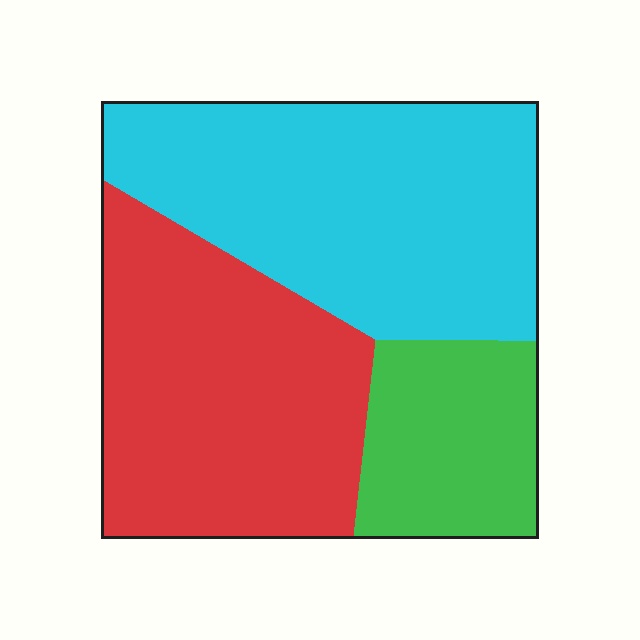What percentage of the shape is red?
Red takes up about two fifths (2/5) of the shape.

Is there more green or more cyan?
Cyan.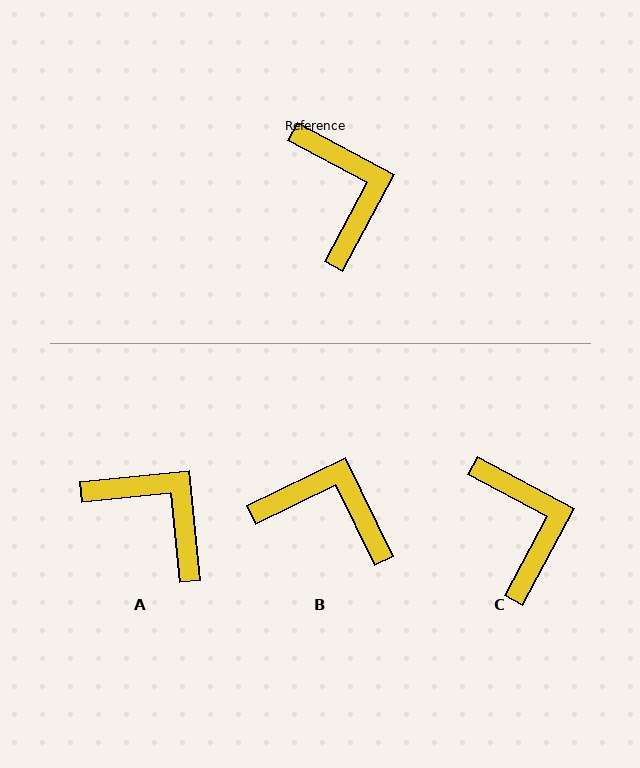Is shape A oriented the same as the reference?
No, it is off by about 34 degrees.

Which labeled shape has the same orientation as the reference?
C.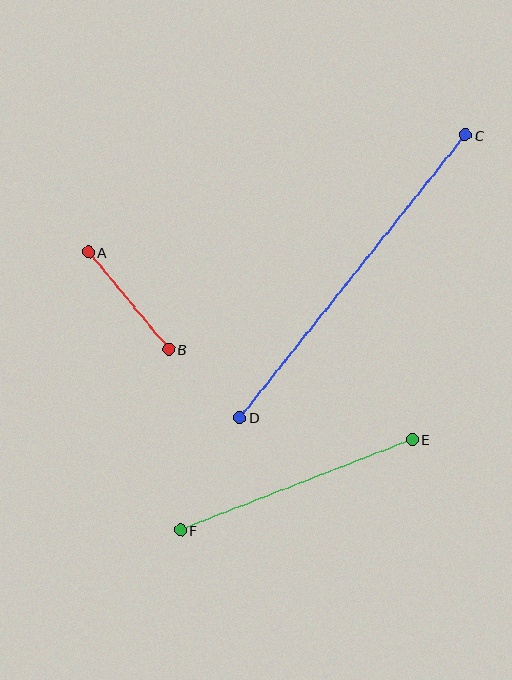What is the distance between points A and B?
The distance is approximately 126 pixels.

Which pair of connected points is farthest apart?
Points C and D are farthest apart.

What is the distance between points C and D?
The distance is approximately 362 pixels.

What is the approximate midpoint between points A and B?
The midpoint is at approximately (129, 301) pixels.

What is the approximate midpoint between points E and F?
The midpoint is at approximately (297, 485) pixels.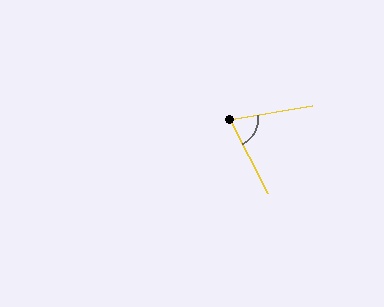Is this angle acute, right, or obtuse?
It is acute.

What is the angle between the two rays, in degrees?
Approximately 73 degrees.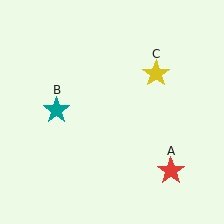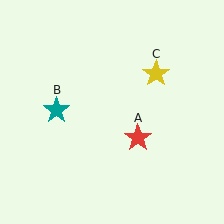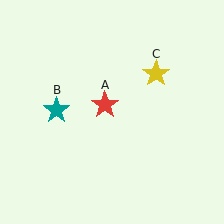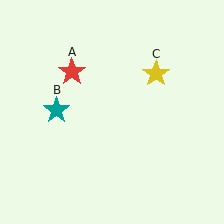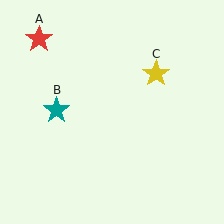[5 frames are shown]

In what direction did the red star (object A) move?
The red star (object A) moved up and to the left.